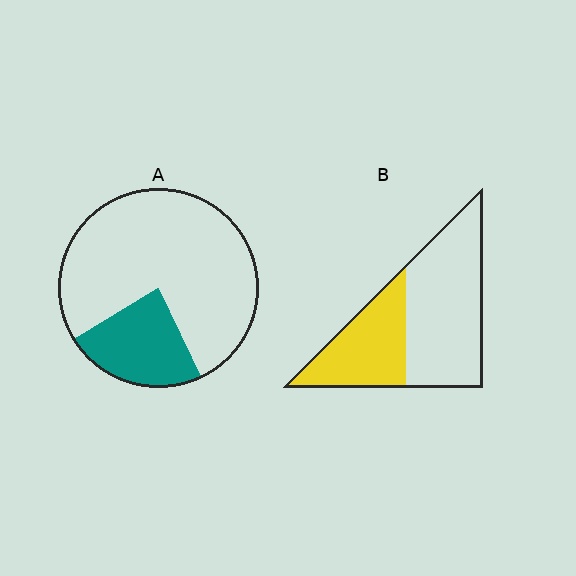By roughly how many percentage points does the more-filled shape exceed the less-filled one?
By roughly 15 percentage points (B over A).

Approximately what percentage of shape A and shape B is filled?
A is approximately 25% and B is approximately 40%.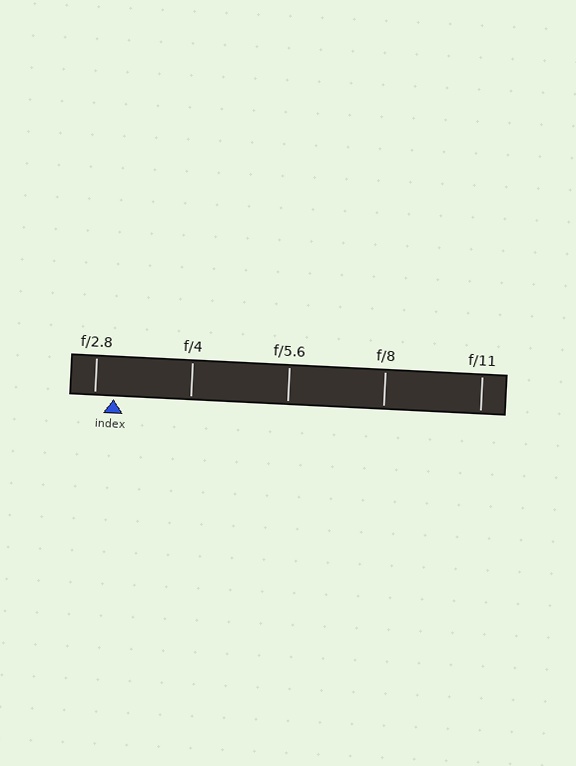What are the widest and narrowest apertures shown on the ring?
The widest aperture shown is f/2.8 and the narrowest is f/11.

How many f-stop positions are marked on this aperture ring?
There are 5 f-stop positions marked.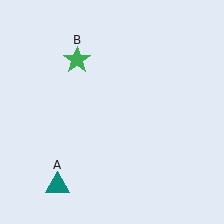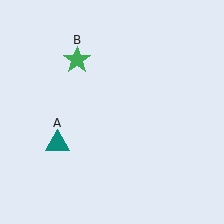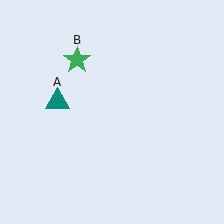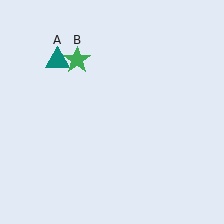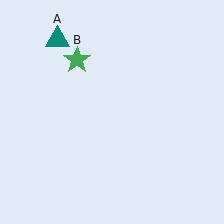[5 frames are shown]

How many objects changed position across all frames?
1 object changed position: teal triangle (object A).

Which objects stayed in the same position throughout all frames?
Green star (object B) remained stationary.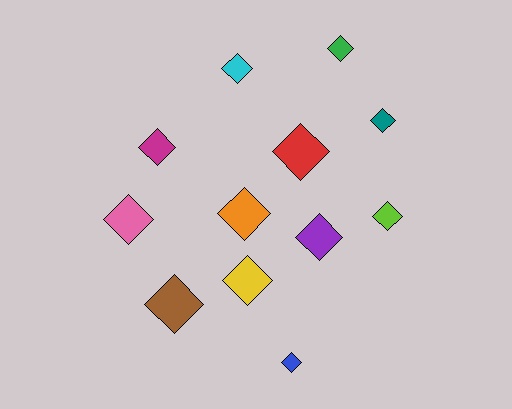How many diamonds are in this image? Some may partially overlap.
There are 12 diamonds.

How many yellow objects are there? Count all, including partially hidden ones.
There is 1 yellow object.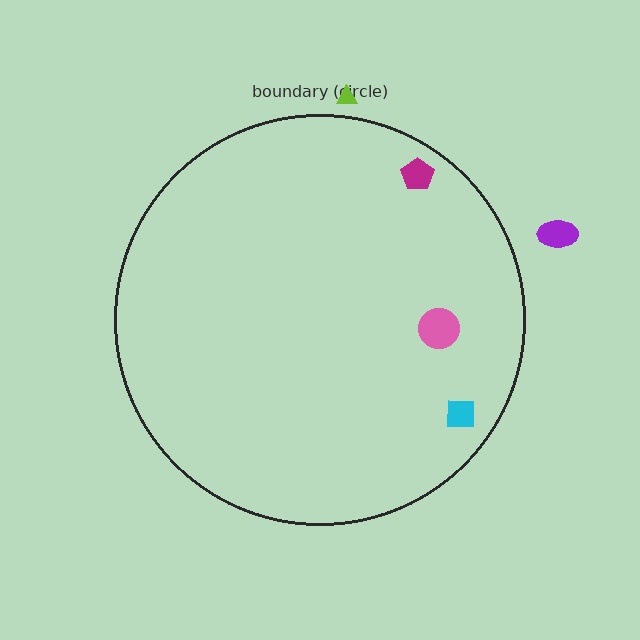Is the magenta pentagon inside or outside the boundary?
Inside.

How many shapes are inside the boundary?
3 inside, 2 outside.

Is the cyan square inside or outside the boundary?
Inside.